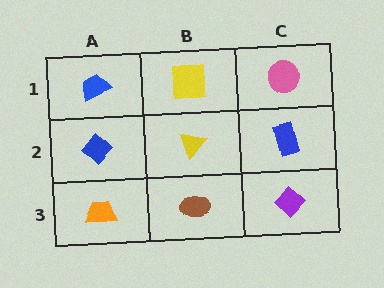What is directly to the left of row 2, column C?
A yellow triangle.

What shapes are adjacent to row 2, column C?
A pink circle (row 1, column C), a purple diamond (row 3, column C), a yellow triangle (row 2, column B).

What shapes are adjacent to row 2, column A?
A blue trapezoid (row 1, column A), an orange trapezoid (row 3, column A), a yellow triangle (row 2, column B).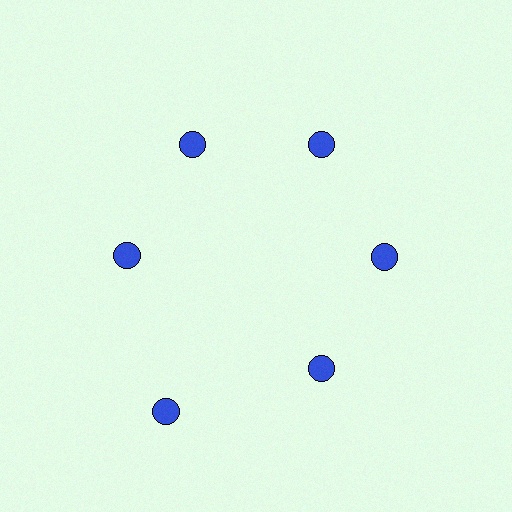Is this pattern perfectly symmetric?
No. The 6 blue circles are arranged in a ring, but one element near the 7 o'clock position is pushed outward from the center, breaking the 6-fold rotational symmetry.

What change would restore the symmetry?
The symmetry would be restored by moving it inward, back onto the ring so that all 6 circles sit at equal angles and equal distance from the center.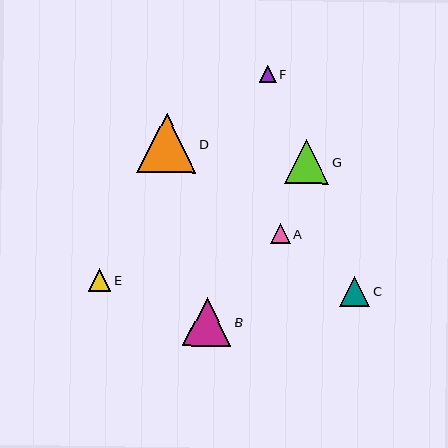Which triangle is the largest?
Triangle D is the largest with a size of approximately 59 pixels.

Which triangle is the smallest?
Triangle F is the smallest with a size of approximately 17 pixels.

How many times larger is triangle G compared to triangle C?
Triangle G is approximately 1.4 times the size of triangle C.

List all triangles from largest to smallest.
From largest to smallest: D, B, G, C, E, A, F.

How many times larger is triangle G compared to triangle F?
Triangle G is approximately 2.6 times the size of triangle F.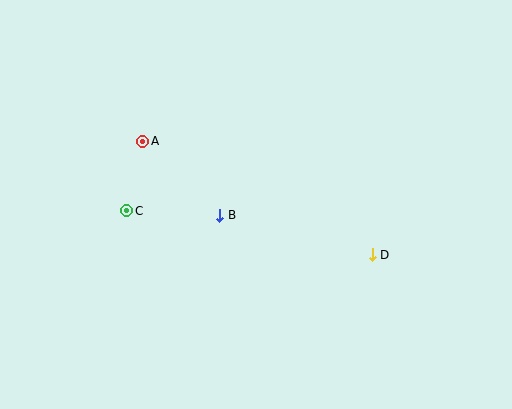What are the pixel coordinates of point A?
Point A is at (143, 141).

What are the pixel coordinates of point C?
Point C is at (127, 211).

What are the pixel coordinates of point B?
Point B is at (220, 215).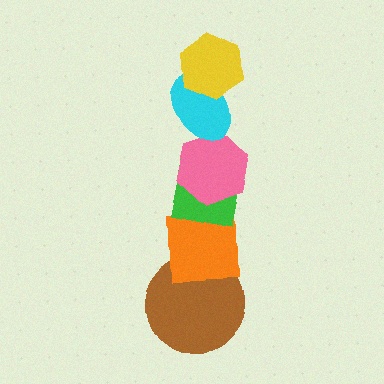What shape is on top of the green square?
The pink hexagon is on top of the green square.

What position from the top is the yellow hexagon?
The yellow hexagon is 1st from the top.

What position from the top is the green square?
The green square is 4th from the top.